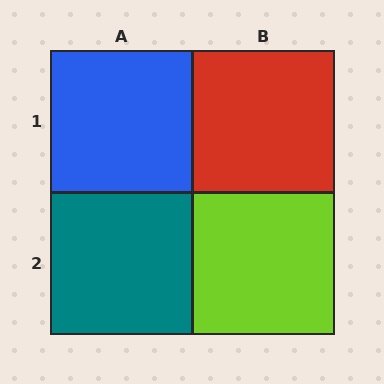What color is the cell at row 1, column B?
Red.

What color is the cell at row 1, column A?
Blue.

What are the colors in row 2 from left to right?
Teal, lime.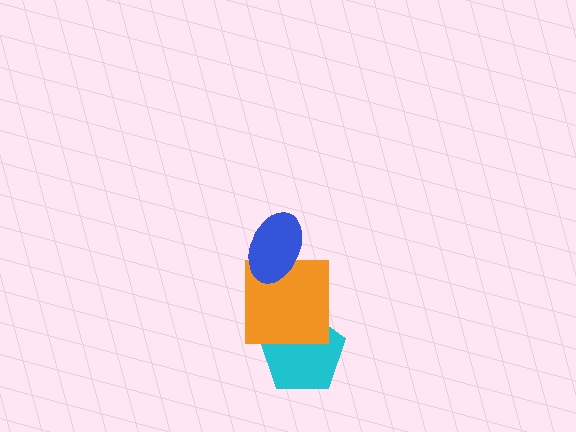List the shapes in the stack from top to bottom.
From top to bottom: the blue ellipse, the orange square, the cyan pentagon.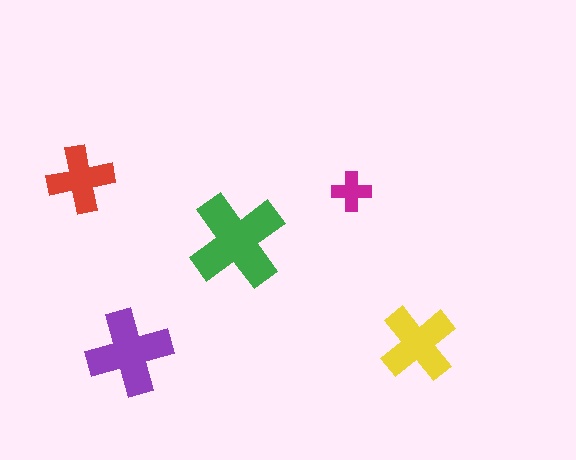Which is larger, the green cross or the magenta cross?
The green one.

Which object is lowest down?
The purple cross is bottommost.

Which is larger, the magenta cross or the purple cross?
The purple one.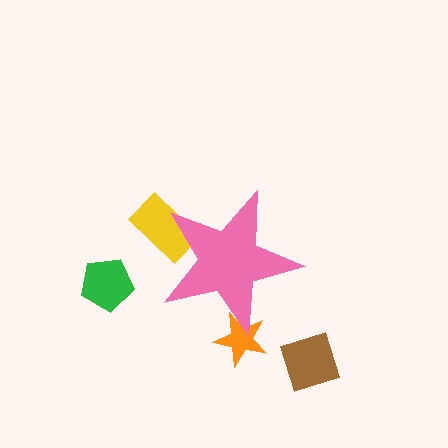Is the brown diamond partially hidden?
No, the brown diamond is fully visible.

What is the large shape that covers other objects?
A pink star.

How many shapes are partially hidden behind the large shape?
2 shapes are partially hidden.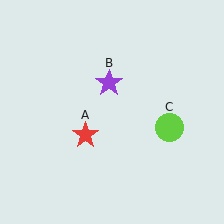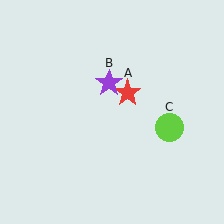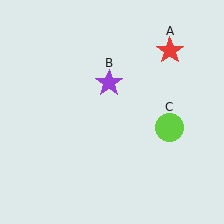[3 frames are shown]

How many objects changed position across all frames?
1 object changed position: red star (object A).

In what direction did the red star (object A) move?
The red star (object A) moved up and to the right.